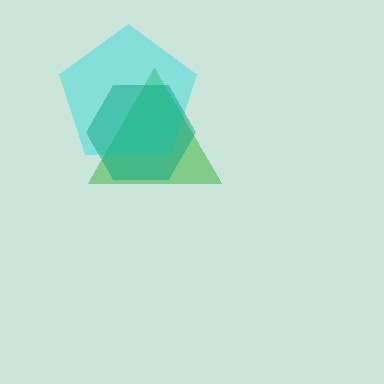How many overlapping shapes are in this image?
There are 3 overlapping shapes in the image.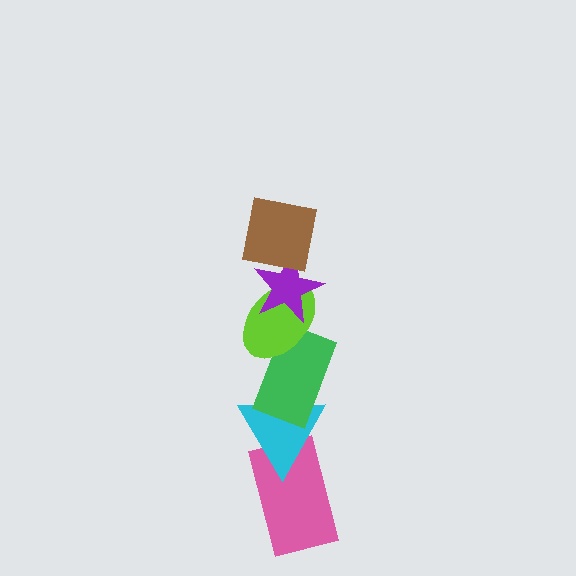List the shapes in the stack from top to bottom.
From top to bottom: the brown square, the purple star, the lime ellipse, the green rectangle, the cyan triangle, the pink rectangle.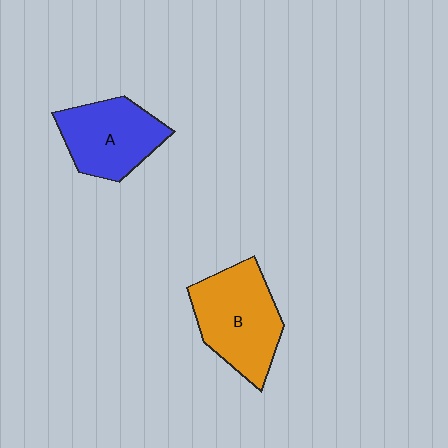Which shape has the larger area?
Shape B (orange).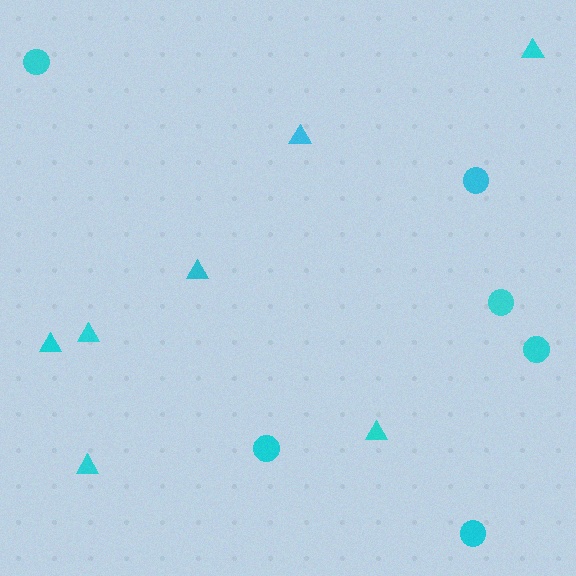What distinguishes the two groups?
There are 2 groups: one group of triangles (7) and one group of circles (6).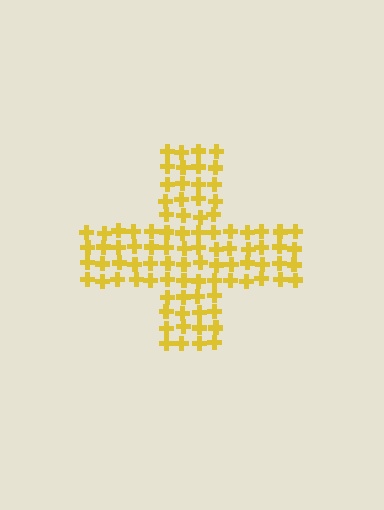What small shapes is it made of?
It is made of small crosses.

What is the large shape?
The large shape is a cross.